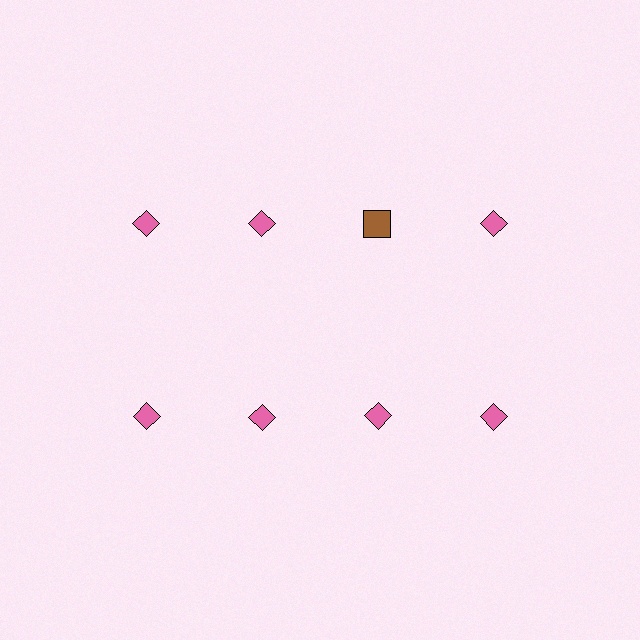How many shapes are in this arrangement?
There are 8 shapes arranged in a grid pattern.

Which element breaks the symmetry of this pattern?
The brown square in the top row, center column breaks the symmetry. All other shapes are pink diamonds.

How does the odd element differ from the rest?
It differs in both color (brown instead of pink) and shape (square instead of diamond).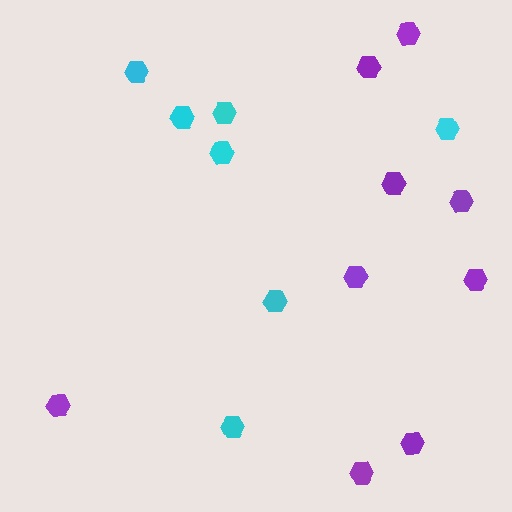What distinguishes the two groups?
There are 2 groups: one group of cyan hexagons (7) and one group of purple hexagons (9).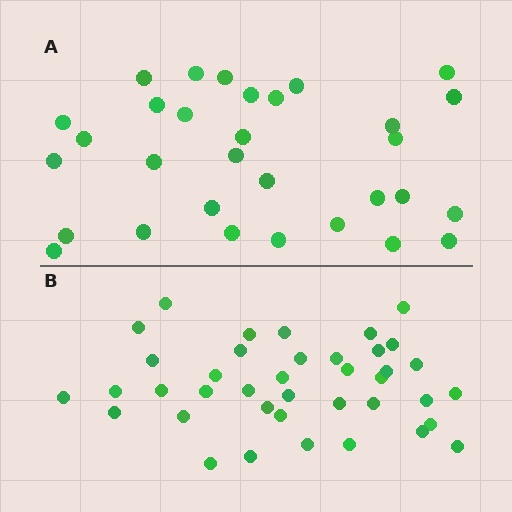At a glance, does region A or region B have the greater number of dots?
Region B (the bottom region) has more dots.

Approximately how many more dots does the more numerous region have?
Region B has roughly 8 or so more dots than region A.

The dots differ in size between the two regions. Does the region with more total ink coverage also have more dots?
No. Region A has more total ink coverage because its dots are larger, but region B actually contains more individual dots. Total area can be misleading — the number of items is what matters here.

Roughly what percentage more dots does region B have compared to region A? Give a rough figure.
About 25% more.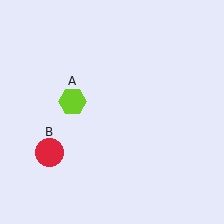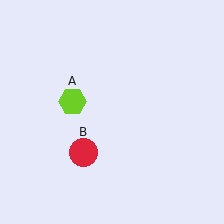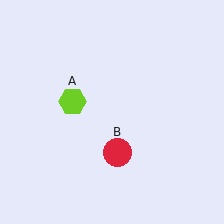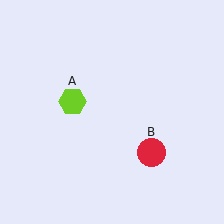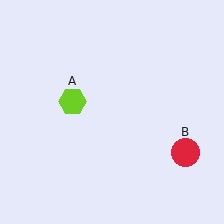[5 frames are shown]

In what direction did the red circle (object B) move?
The red circle (object B) moved right.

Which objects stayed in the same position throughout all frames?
Lime hexagon (object A) remained stationary.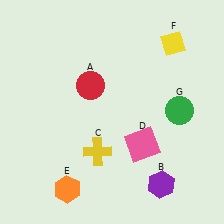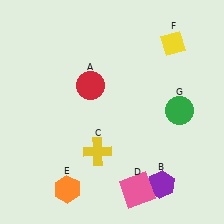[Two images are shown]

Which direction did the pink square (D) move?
The pink square (D) moved down.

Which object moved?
The pink square (D) moved down.